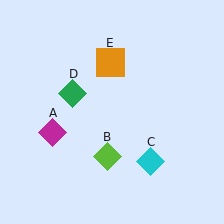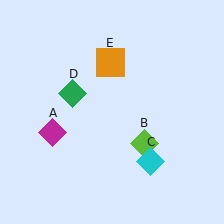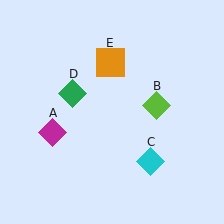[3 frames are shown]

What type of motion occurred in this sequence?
The lime diamond (object B) rotated counterclockwise around the center of the scene.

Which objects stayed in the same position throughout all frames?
Magenta diamond (object A) and cyan diamond (object C) and green diamond (object D) and orange square (object E) remained stationary.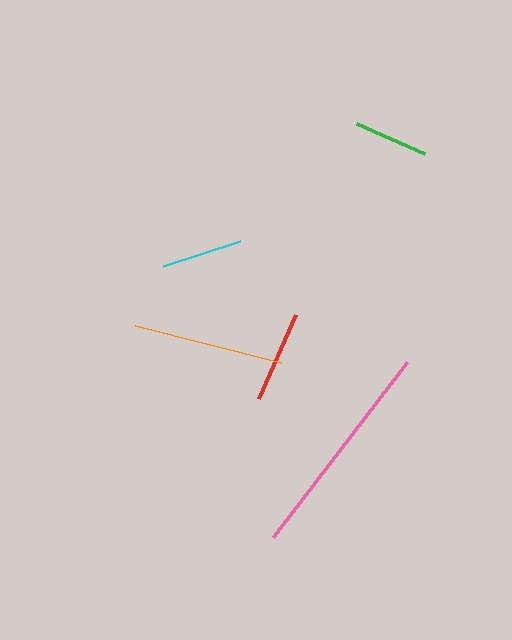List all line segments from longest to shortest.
From longest to shortest: pink, orange, red, cyan, green.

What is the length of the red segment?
The red segment is approximately 93 pixels long.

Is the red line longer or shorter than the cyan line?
The red line is longer than the cyan line.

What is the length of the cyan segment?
The cyan segment is approximately 81 pixels long.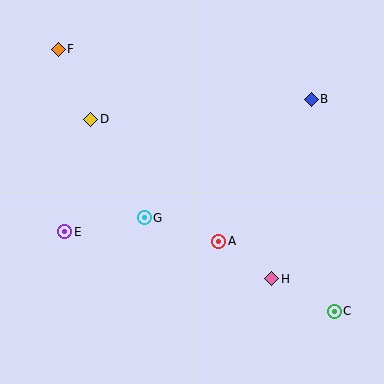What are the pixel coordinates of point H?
Point H is at (272, 279).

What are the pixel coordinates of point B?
Point B is at (311, 99).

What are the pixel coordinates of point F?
Point F is at (58, 49).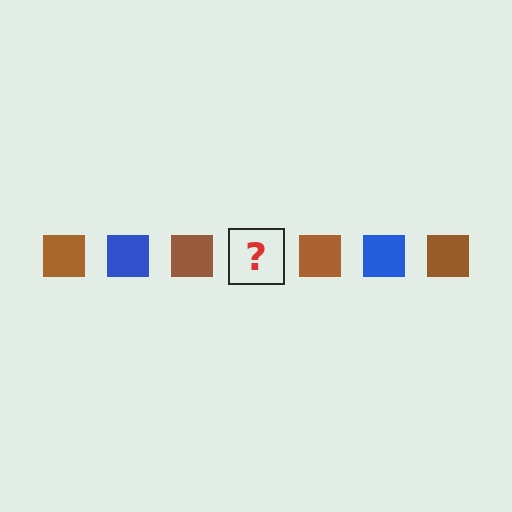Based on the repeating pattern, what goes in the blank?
The blank should be a blue square.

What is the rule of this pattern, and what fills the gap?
The rule is that the pattern cycles through brown, blue squares. The gap should be filled with a blue square.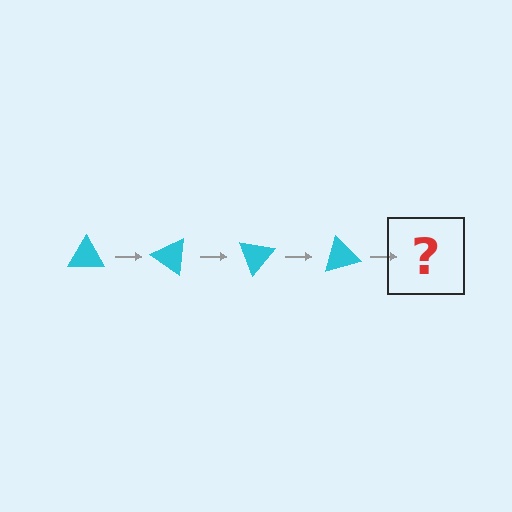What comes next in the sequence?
The next element should be a cyan triangle rotated 140 degrees.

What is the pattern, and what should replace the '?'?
The pattern is that the triangle rotates 35 degrees each step. The '?' should be a cyan triangle rotated 140 degrees.